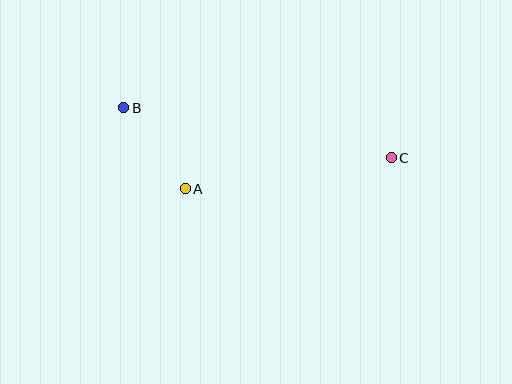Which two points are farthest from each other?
Points B and C are farthest from each other.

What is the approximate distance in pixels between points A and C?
The distance between A and C is approximately 209 pixels.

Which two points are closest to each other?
Points A and B are closest to each other.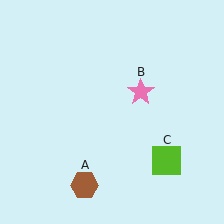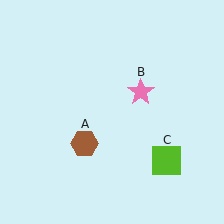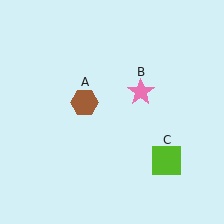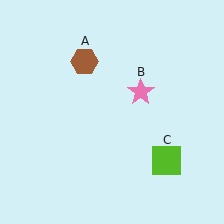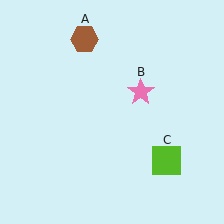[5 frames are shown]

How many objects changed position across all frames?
1 object changed position: brown hexagon (object A).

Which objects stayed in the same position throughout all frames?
Pink star (object B) and lime square (object C) remained stationary.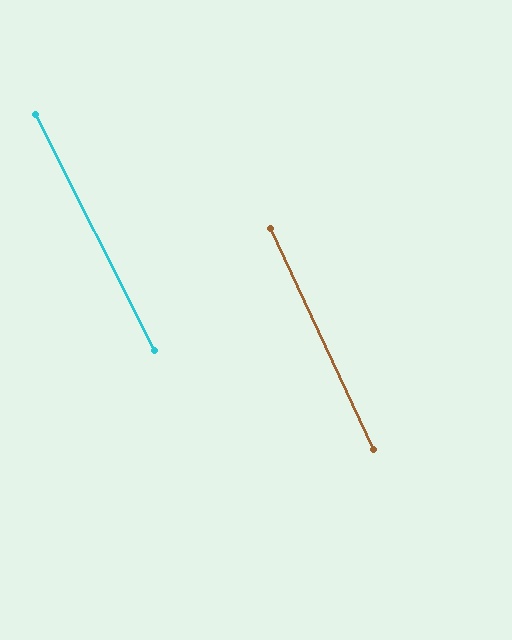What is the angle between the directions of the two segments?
Approximately 2 degrees.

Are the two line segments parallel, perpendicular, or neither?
Parallel — their directions differ by only 1.9°.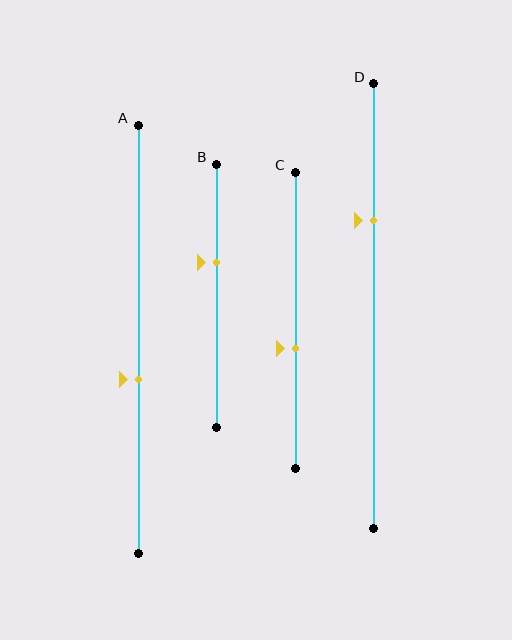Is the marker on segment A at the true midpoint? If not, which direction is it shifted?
No, the marker on segment A is shifted downward by about 9% of the segment length.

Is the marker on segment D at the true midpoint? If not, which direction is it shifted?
No, the marker on segment D is shifted upward by about 19% of the segment length.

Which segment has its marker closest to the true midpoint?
Segment A has its marker closest to the true midpoint.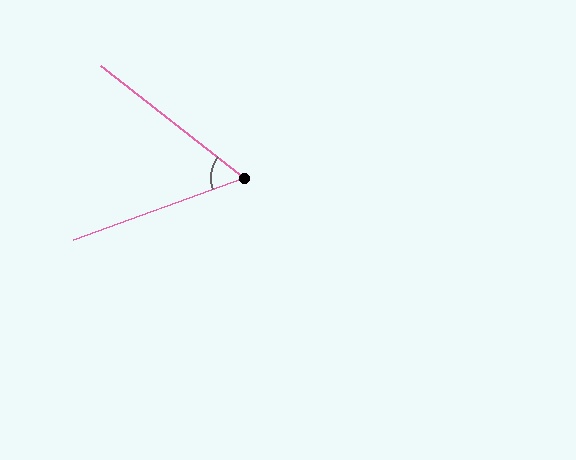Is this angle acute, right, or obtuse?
It is acute.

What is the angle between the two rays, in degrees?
Approximately 58 degrees.